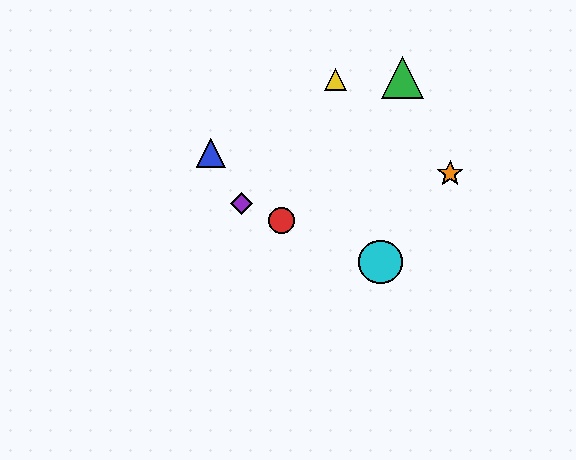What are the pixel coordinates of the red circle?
The red circle is at (282, 220).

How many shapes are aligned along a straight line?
3 shapes (the red circle, the purple diamond, the cyan circle) are aligned along a straight line.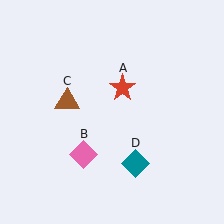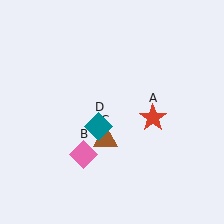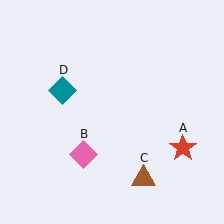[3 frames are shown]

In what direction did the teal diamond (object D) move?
The teal diamond (object D) moved up and to the left.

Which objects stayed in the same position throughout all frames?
Pink diamond (object B) remained stationary.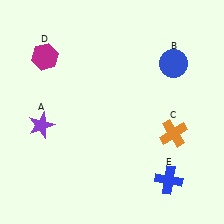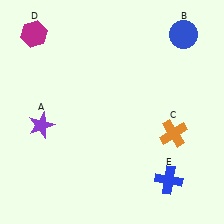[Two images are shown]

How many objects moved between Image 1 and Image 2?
2 objects moved between the two images.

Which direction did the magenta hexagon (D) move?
The magenta hexagon (D) moved up.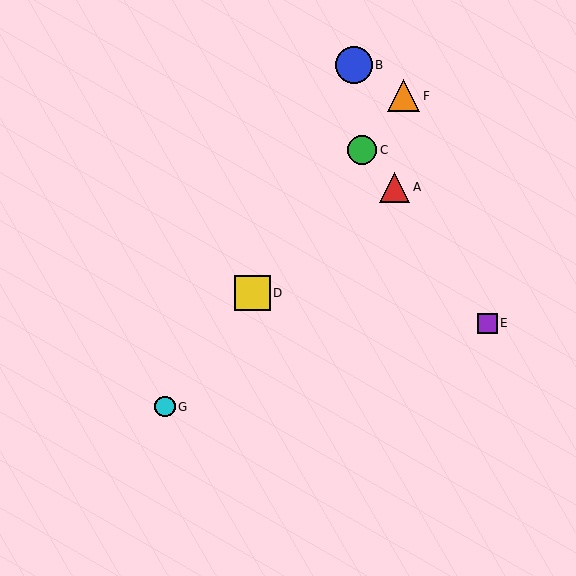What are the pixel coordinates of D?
Object D is at (252, 293).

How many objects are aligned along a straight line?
4 objects (C, D, F, G) are aligned along a straight line.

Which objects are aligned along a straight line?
Objects C, D, F, G are aligned along a straight line.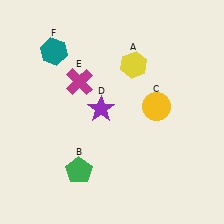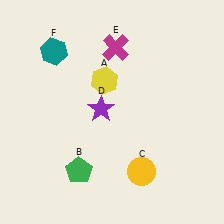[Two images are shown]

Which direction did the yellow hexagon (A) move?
The yellow hexagon (A) moved left.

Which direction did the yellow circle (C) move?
The yellow circle (C) moved down.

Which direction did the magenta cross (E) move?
The magenta cross (E) moved right.